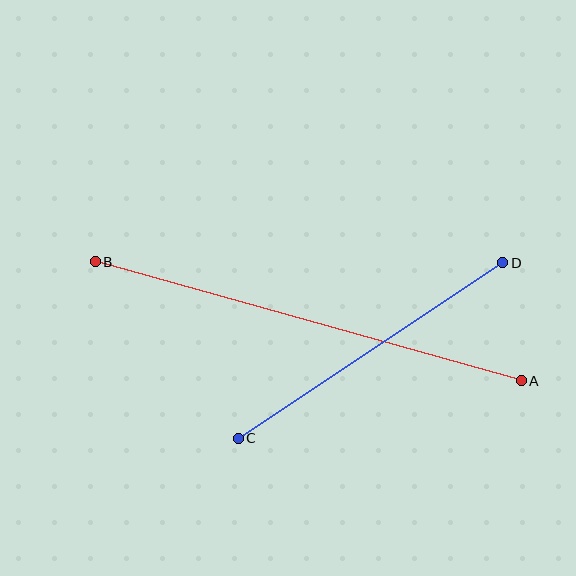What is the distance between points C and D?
The distance is approximately 318 pixels.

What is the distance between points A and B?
The distance is approximately 442 pixels.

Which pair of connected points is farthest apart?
Points A and B are farthest apart.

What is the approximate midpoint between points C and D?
The midpoint is at approximately (371, 351) pixels.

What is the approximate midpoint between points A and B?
The midpoint is at approximately (308, 321) pixels.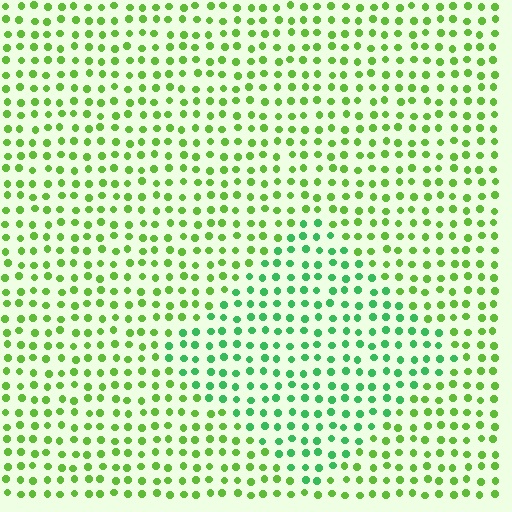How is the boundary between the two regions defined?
The boundary is defined purely by a slight shift in hue (about 34 degrees). Spacing, size, and orientation are identical on both sides.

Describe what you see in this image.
The image is filled with small lime elements in a uniform arrangement. A diamond-shaped region is visible where the elements are tinted to a slightly different hue, forming a subtle color boundary.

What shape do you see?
I see a diamond.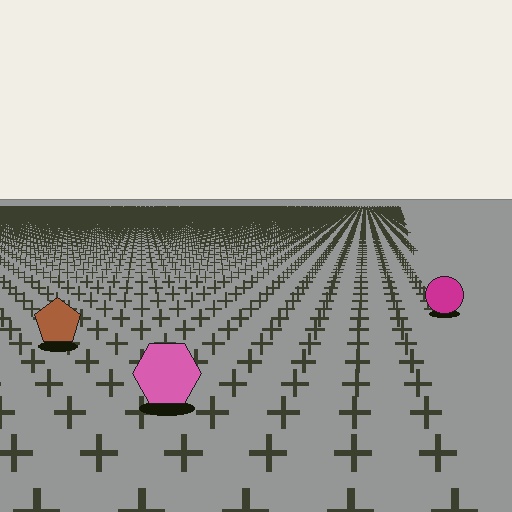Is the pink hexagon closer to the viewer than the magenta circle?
Yes. The pink hexagon is closer — you can tell from the texture gradient: the ground texture is coarser near it.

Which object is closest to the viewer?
The pink hexagon is closest. The texture marks near it are larger and more spread out.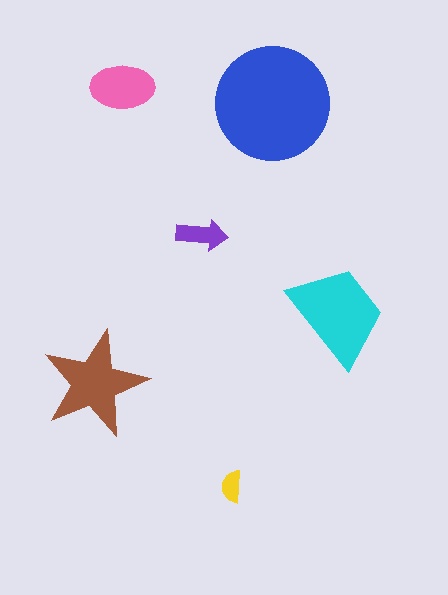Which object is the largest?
The blue circle.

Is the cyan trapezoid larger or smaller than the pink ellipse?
Larger.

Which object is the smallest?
The yellow semicircle.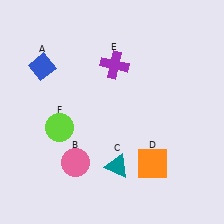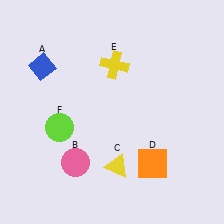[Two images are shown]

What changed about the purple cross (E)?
In Image 1, E is purple. In Image 2, it changed to yellow.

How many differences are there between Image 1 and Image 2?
There are 2 differences between the two images.